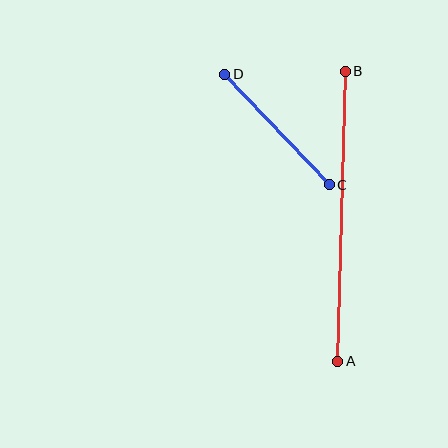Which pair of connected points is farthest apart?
Points A and B are farthest apart.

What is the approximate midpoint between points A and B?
The midpoint is at approximately (342, 216) pixels.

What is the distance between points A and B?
The distance is approximately 290 pixels.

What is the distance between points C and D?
The distance is approximately 152 pixels.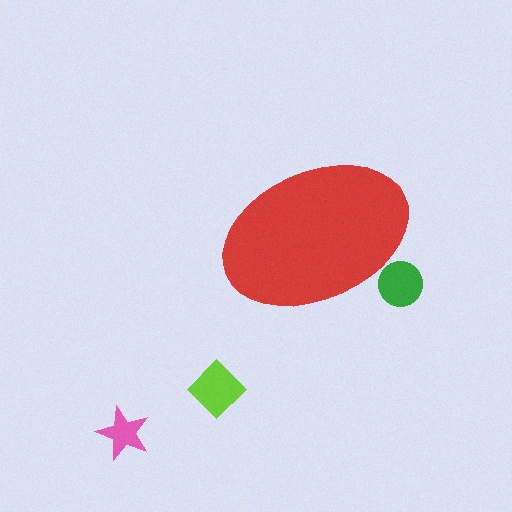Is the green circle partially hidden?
Yes, the green circle is partially hidden behind the red ellipse.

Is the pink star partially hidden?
No, the pink star is fully visible.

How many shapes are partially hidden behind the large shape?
1 shape is partially hidden.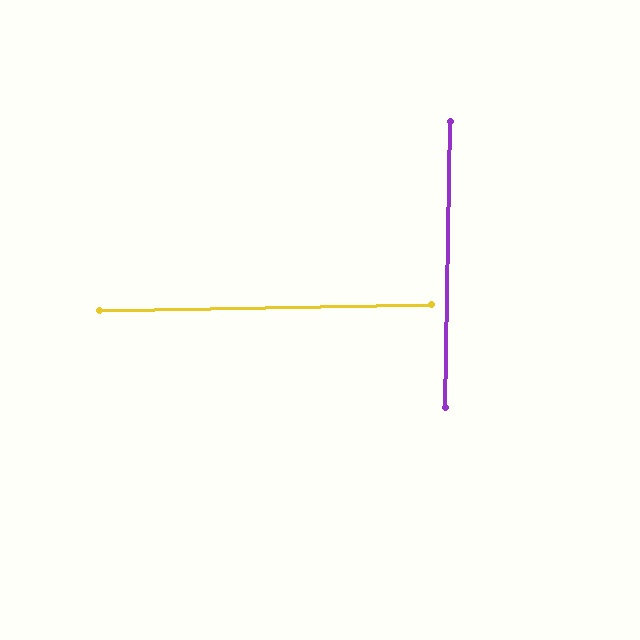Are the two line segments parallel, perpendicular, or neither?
Perpendicular — they meet at approximately 88°.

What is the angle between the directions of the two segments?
Approximately 88 degrees.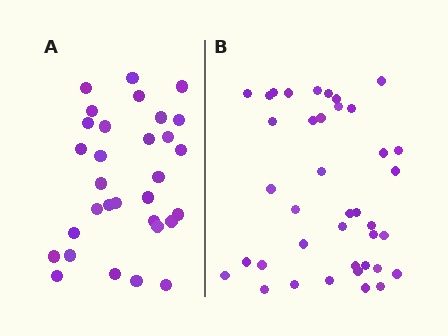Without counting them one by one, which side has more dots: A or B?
Region B (the right region) has more dots.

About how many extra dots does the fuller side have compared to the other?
Region B has roughly 8 or so more dots than region A.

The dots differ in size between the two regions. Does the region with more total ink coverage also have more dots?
No. Region A has more total ink coverage because its dots are larger, but region B actually contains more individual dots. Total area can be misleading — the number of items is what matters here.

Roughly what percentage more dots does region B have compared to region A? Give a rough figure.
About 25% more.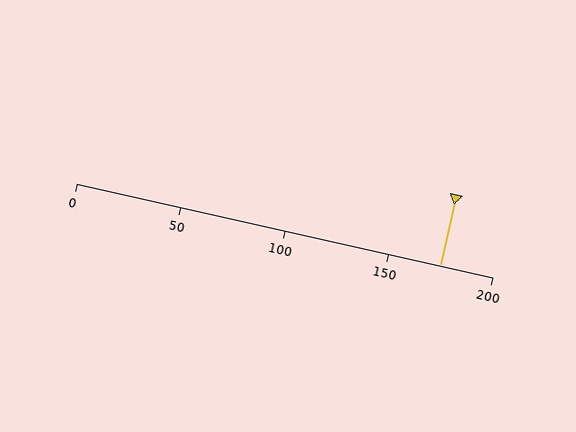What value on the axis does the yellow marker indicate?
The marker indicates approximately 175.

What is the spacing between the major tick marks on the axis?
The major ticks are spaced 50 apart.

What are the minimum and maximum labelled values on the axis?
The axis runs from 0 to 200.